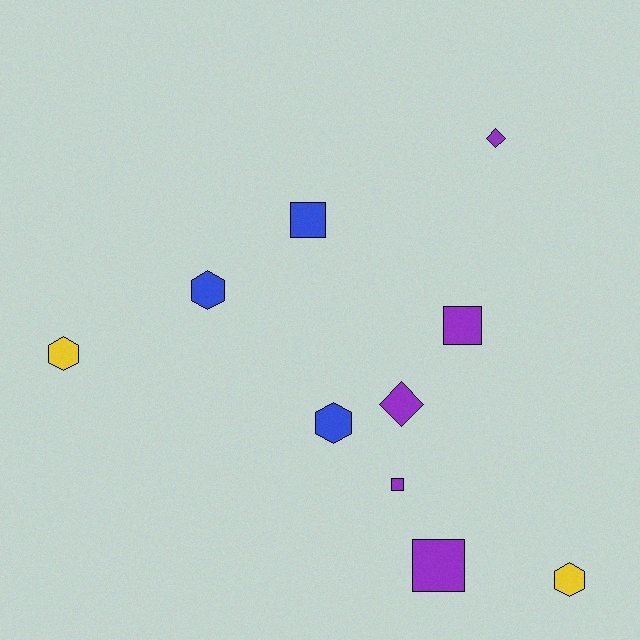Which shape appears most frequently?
Hexagon, with 4 objects.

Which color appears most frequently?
Purple, with 5 objects.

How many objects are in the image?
There are 10 objects.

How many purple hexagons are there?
There are no purple hexagons.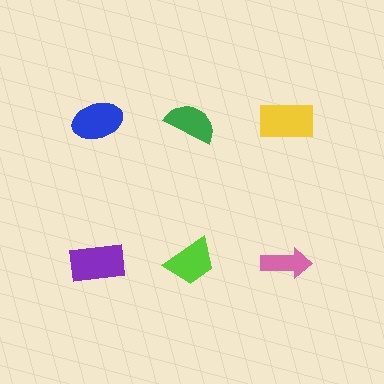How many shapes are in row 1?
3 shapes.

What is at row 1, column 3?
A yellow rectangle.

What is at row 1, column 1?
A blue ellipse.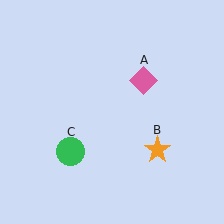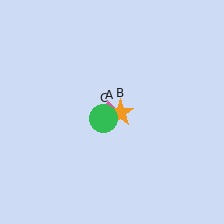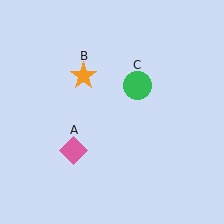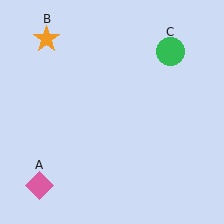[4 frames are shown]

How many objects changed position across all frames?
3 objects changed position: pink diamond (object A), orange star (object B), green circle (object C).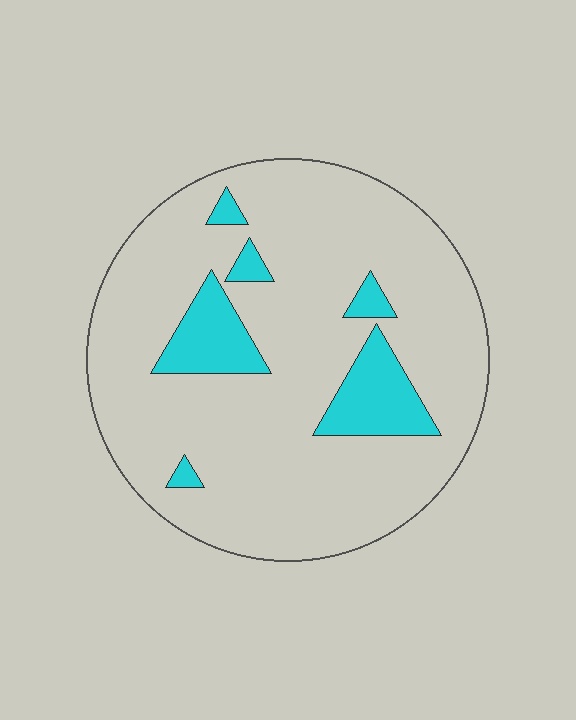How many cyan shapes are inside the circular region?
6.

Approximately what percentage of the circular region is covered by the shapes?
Approximately 15%.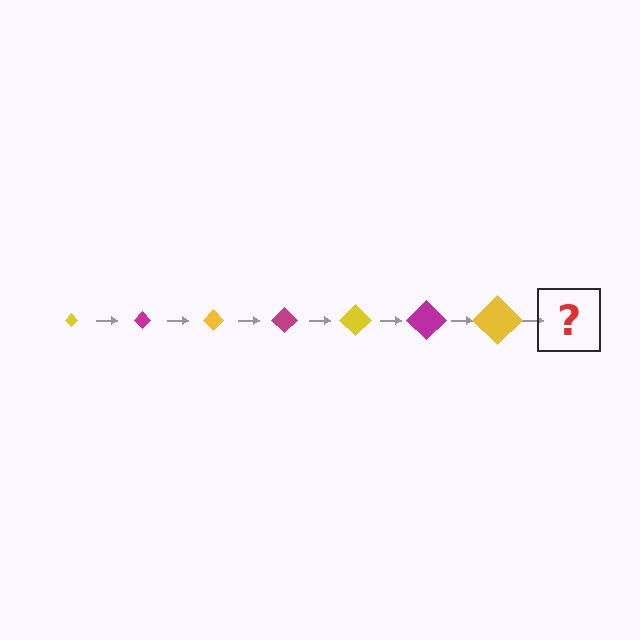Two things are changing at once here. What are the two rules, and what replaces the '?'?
The two rules are that the diamond grows larger each step and the color cycles through yellow and magenta. The '?' should be a magenta diamond, larger than the previous one.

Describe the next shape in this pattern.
It should be a magenta diamond, larger than the previous one.